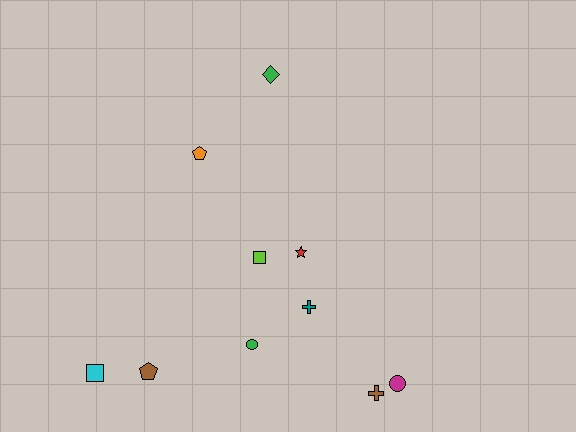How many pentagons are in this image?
There are 2 pentagons.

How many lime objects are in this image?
There is 1 lime object.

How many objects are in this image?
There are 10 objects.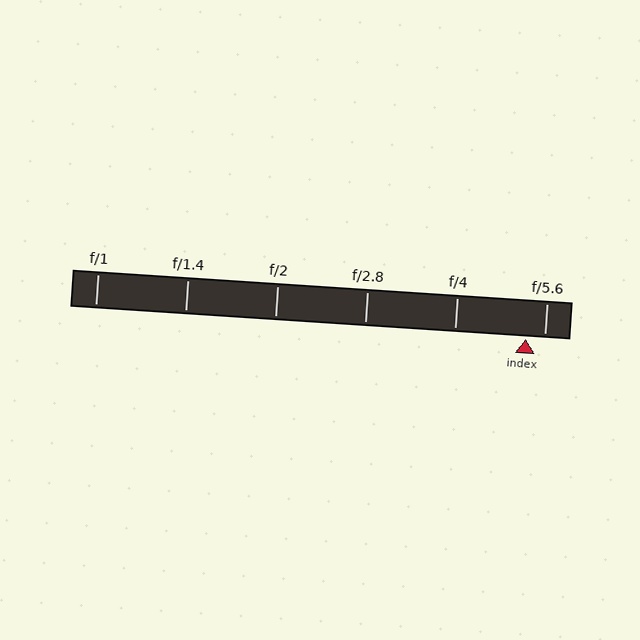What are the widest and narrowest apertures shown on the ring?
The widest aperture shown is f/1 and the narrowest is f/5.6.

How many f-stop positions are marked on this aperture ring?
There are 6 f-stop positions marked.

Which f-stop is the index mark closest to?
The index mark is closest to f/5.6.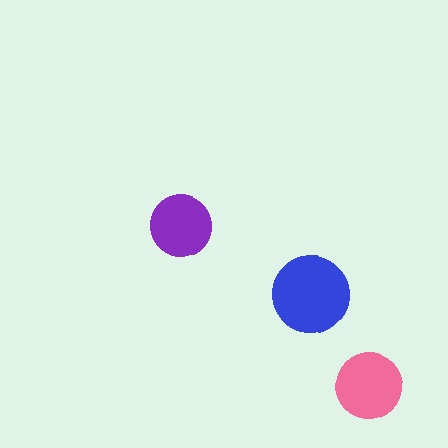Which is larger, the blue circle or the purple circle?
The blue one.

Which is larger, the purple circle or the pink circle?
The pink one.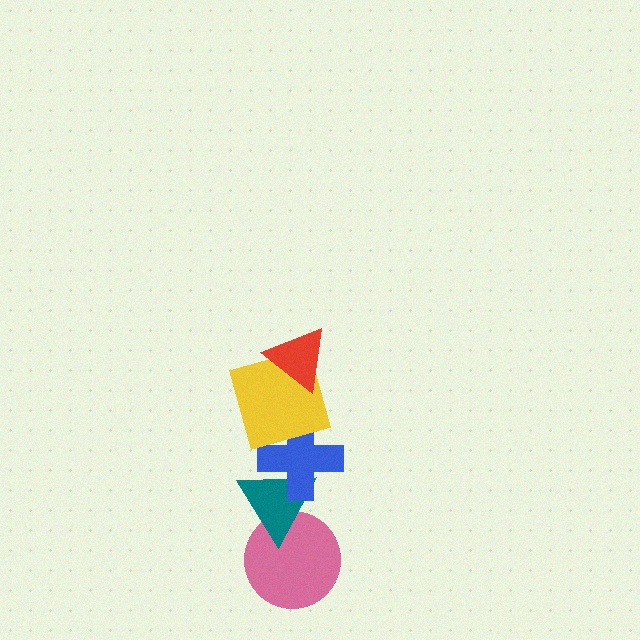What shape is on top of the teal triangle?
The blue cross is on top of the teal triangle.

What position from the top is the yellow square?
The yellow square is 2nd from the top.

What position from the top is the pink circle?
The pink circle is 5th from the top.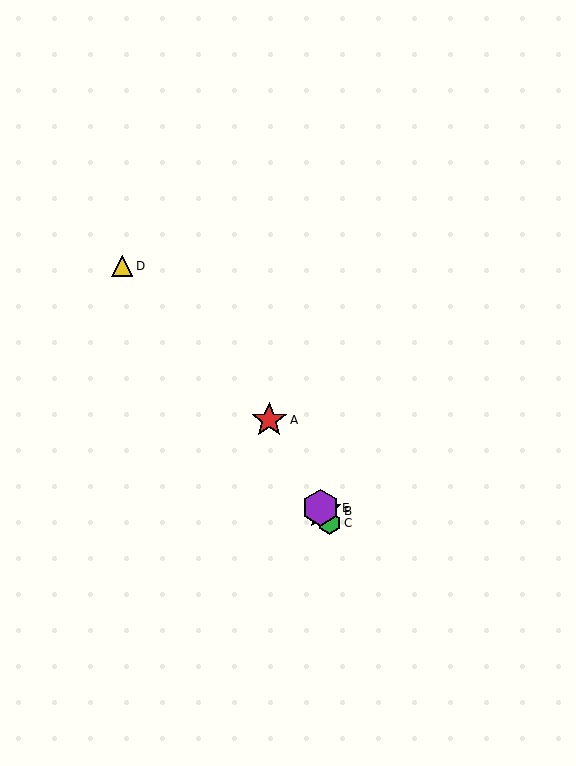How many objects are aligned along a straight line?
4 objects (A, B, C, E) are aligned along a straight line.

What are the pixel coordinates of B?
Object B is at (322, 511).